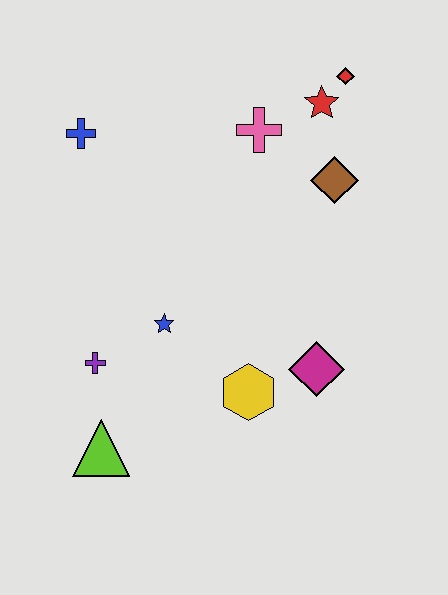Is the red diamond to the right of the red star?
Yes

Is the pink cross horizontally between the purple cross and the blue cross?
No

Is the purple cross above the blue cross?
No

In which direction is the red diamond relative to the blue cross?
The red diamond is to the right of the blue cross.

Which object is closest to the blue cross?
The pink cross is closest to the blue cross.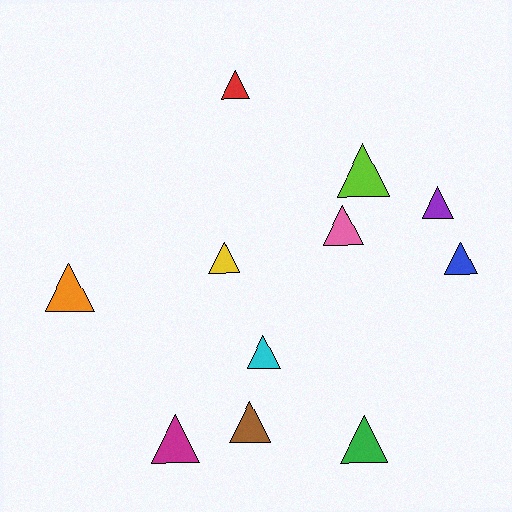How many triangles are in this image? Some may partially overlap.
There are 11 triangles.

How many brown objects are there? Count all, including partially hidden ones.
There is 1 brown object.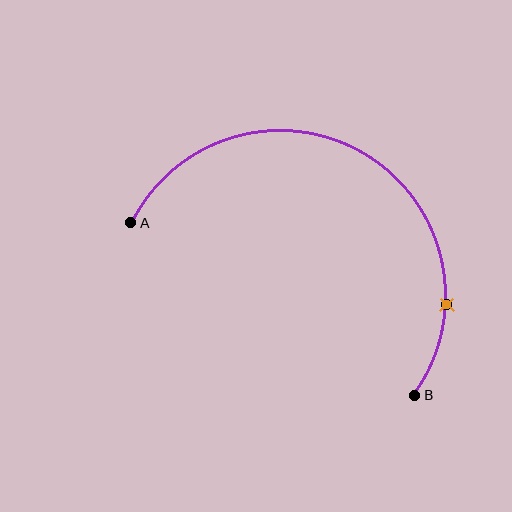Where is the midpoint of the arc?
The arc midpoint is the point on the curve farthest from the straight line joining A and B. It sits above that line.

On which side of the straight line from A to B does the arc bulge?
The arc bulges above the straight line connecting A and B.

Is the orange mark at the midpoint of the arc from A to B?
No. The orange mark lies on the arc but is closer to endpoint B. The arc midpoint would be at the point on the curve equidistant along the arc from both A and B.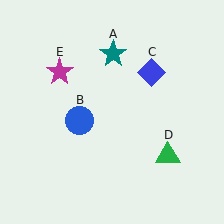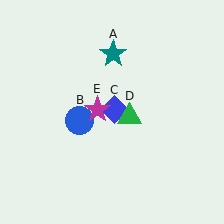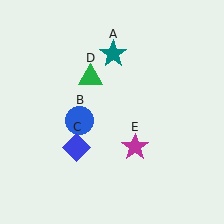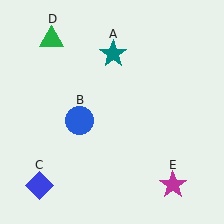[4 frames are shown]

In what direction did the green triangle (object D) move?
The green triangle (object D) moved up and to the left.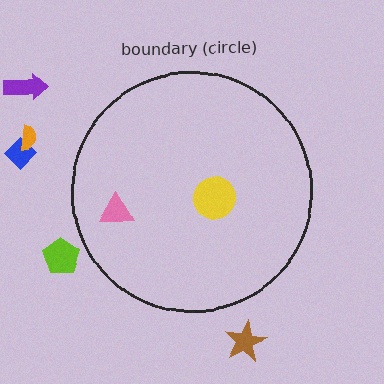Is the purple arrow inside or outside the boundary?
Outside.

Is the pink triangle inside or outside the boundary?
Inside.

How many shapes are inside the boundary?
2 inside, 5 outside.